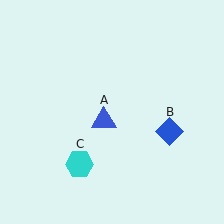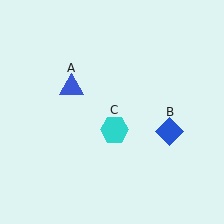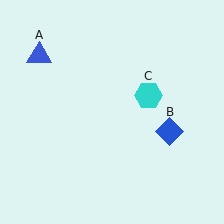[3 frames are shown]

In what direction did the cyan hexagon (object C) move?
The cyan hexagon (object C) moved up and to the right.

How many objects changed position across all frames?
2 objects changed position: blue triangle (object A), cyan hexagon (object C).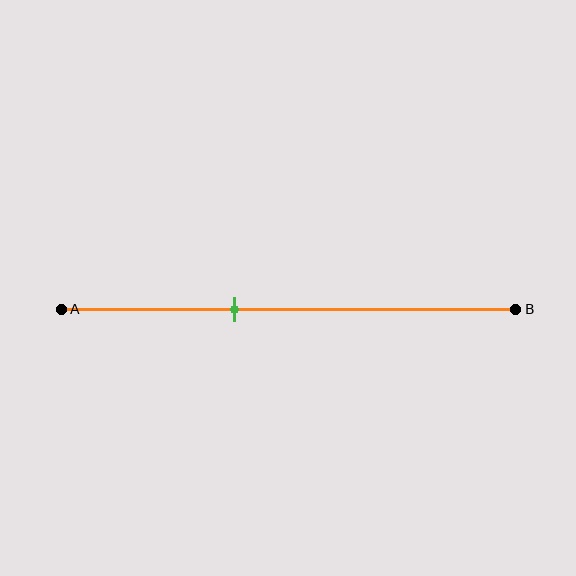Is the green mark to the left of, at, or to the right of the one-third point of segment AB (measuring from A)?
The green mark is to the right of the one-third point of segment AB.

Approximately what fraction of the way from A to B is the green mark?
The green mark is approximately 40% of the way from A to B.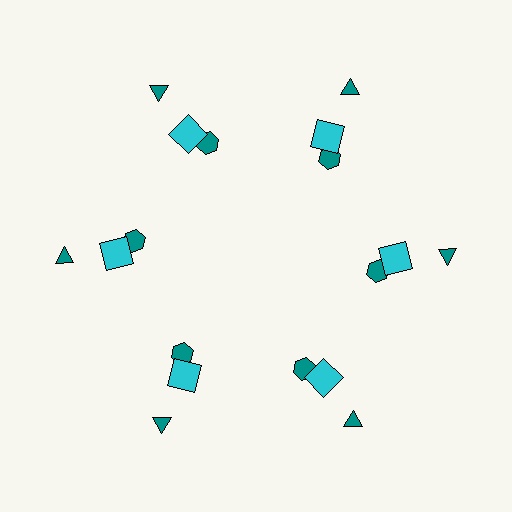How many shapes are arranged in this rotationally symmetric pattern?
There are 18 shapes, arranged in 6 groups of 3.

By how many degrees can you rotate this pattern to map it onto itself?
The pattern maps onto itself every 60 degrees of rotation.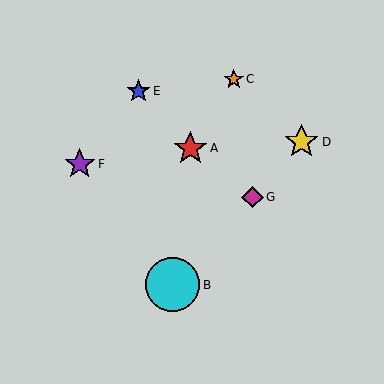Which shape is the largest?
The cyan circle (labeled B) is the largest.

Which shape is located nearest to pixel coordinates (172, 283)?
The cyan circle (labeled B) at (173, 285) is nearest to that location.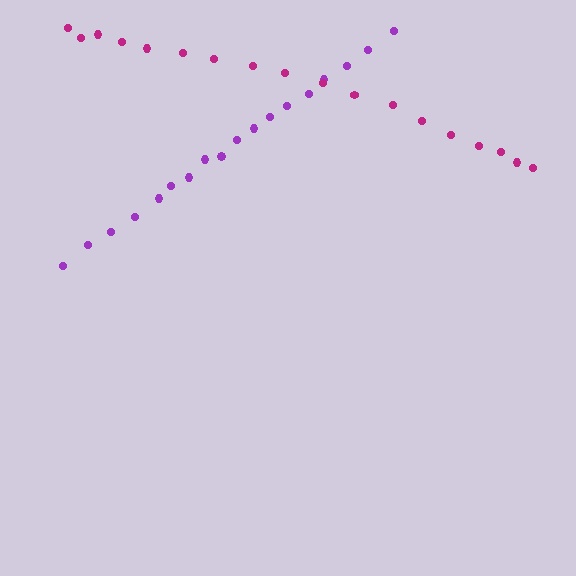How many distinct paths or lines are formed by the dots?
There are 2 distinct paths.